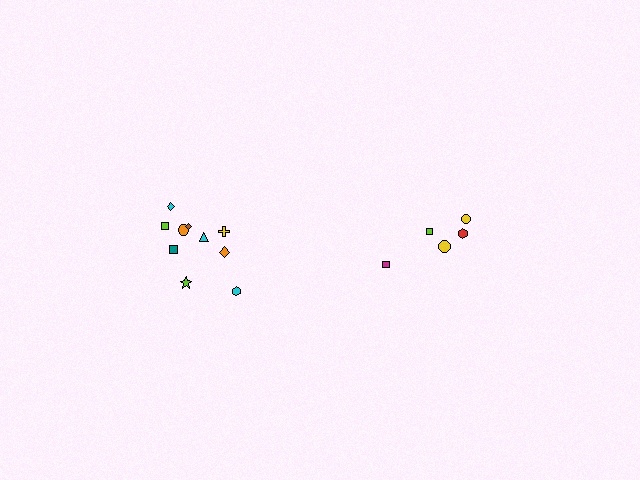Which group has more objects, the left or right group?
The left group.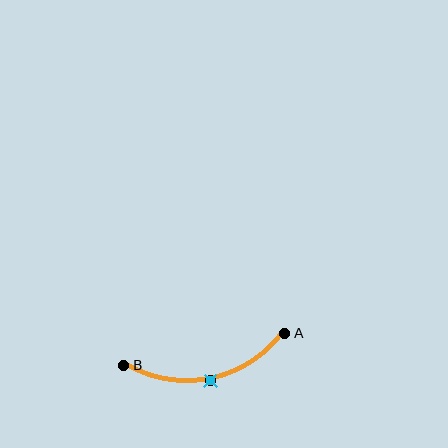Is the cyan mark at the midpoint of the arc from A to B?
Yes. The cyan mark lies on the arc at equal arc-length from both A and B — it is the arc midpoint.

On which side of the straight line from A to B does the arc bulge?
The arc bulges below the straight line connecting A and B.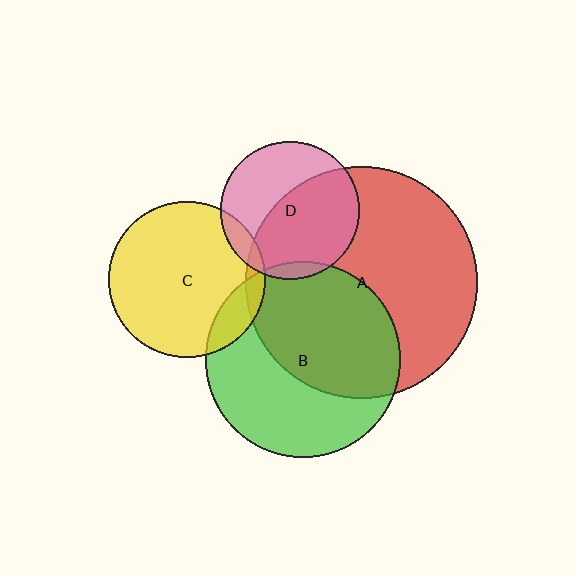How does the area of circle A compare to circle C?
Approximately 2.2 times.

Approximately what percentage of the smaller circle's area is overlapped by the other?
Approximately 15%.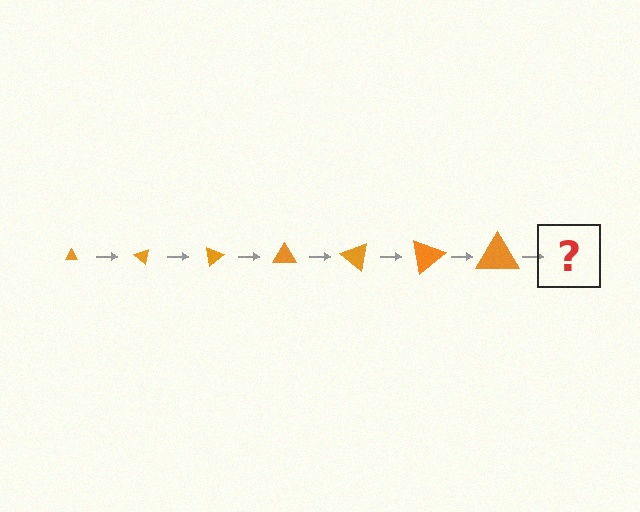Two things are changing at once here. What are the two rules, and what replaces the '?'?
The two rules are that the triangle grows larger each step and it rotates 40 degrees each step. The '?' should be a triangle, larger than the previous one and rotated 280 degrees from the start.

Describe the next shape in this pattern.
It should be a triangle, larger than the previous one and rotated 280 degrees from the start.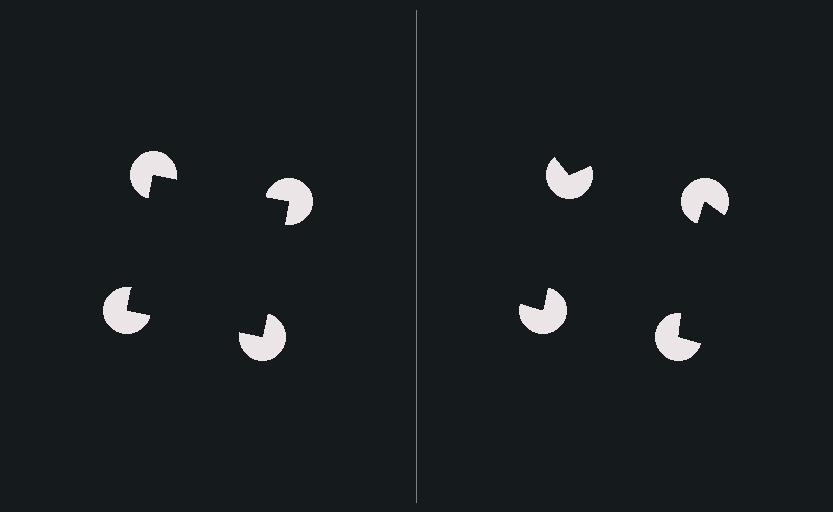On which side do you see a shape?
An illusory square appears on the left side. On the right side the wedge cuts are rotated, so no coherent shape forms.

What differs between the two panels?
The pac-man discs are positioned identically on both sides; only the wedge orientations differ. On the left they align to a square; on the right they are misaligned.